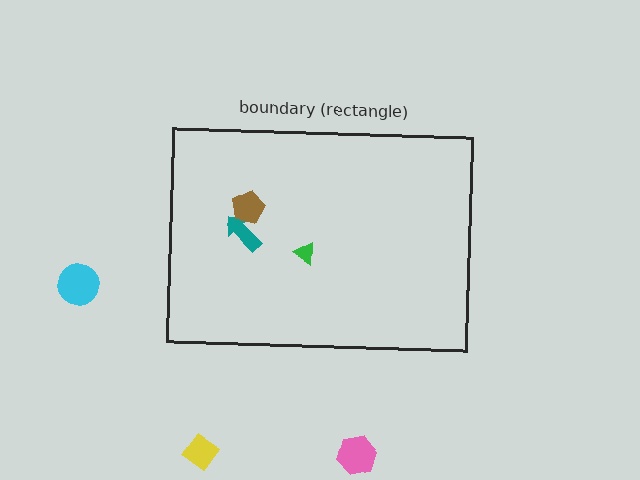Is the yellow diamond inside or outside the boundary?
Outside.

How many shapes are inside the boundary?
3 inside, 3 outside.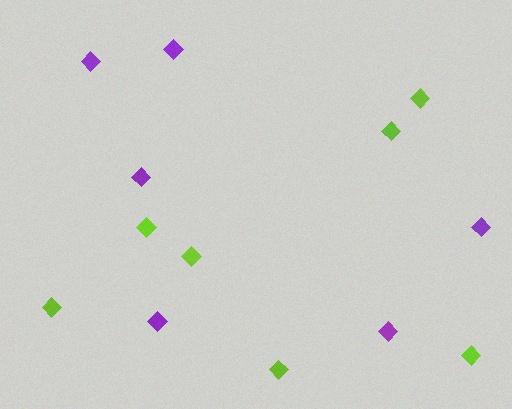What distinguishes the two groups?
There are 2 groups: one group of lime diamonds (7) and one group of purple diamonds (6).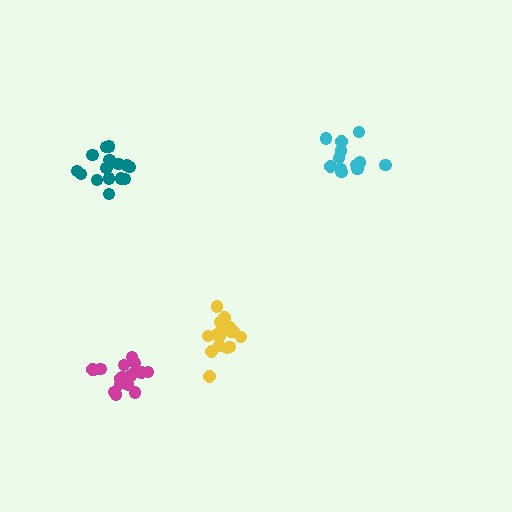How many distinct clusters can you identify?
There are 4 distinct clusters.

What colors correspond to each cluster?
The clusters are colored: yellow, cyan, magenta, teal.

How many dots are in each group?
Group 1: 17 dots, Group 2: 12 dots, Group 3: 17 dots, Group 4: 15 dots (61 total).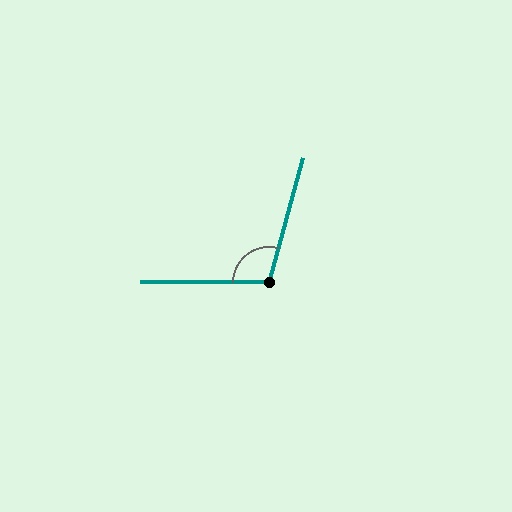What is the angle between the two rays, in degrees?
Approximately 105 degrees.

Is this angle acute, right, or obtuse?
It is obtuse.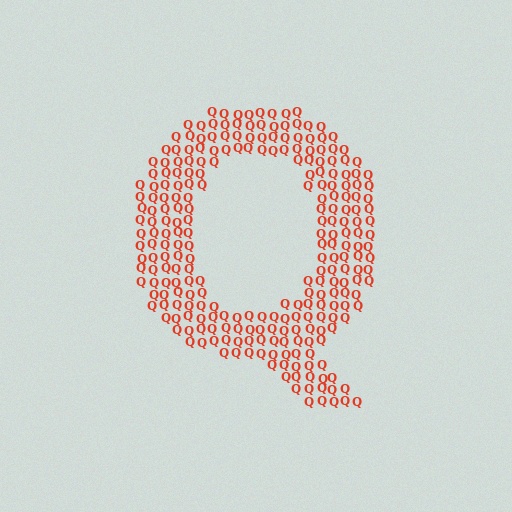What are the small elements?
The small elements are letter Q's.